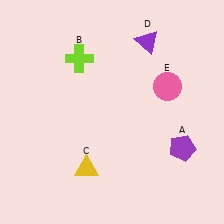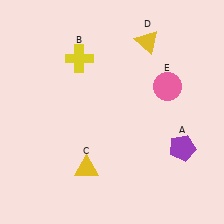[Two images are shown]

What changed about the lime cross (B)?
In Image 1, B is lime. In Image 2, it changed to yellow.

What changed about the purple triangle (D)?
In Image 1, D is purple. In Image 2, it changed to yellow.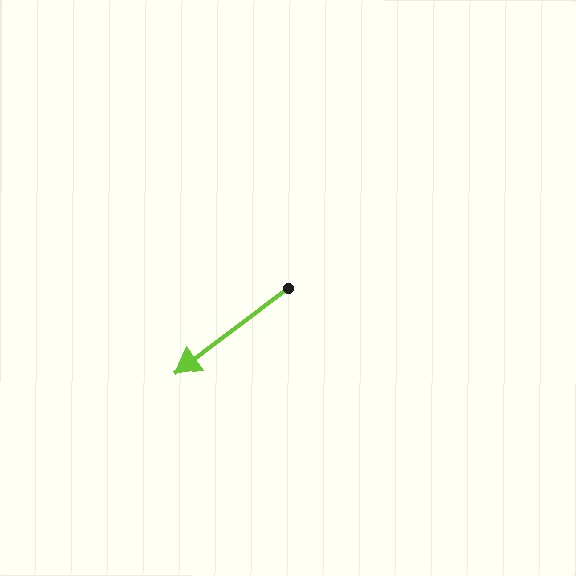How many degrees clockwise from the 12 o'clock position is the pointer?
Approximately 233 degrees.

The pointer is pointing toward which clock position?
Roughly 8 o'clock.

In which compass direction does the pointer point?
Southwest.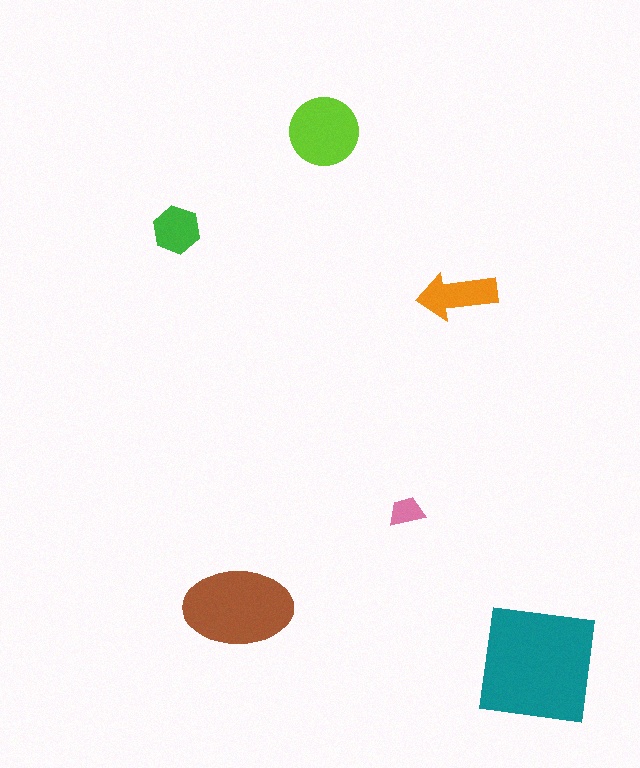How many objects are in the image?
There are 6 objects in the image.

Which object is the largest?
The teal square.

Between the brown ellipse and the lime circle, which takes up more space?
The brown ellipse.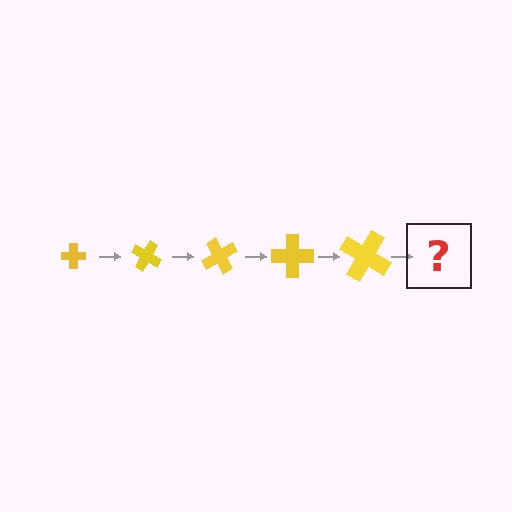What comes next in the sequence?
The next element should be a cross, larger than the previous one and rotated 150 degrees from the start.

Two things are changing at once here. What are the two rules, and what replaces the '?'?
The two rules are that the cross grows larger each step and it rotates 30 degrees each step. The '?' should be a cross, larger than the previous one and rotated 150 degrees from the start.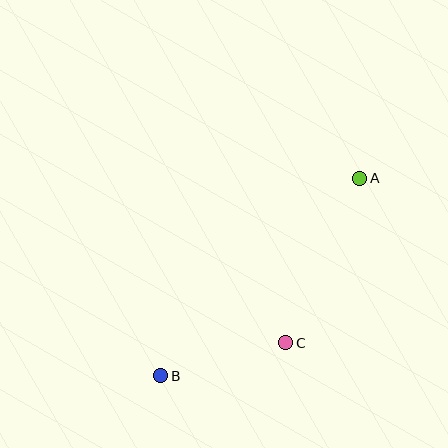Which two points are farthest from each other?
Points A and B are farthest from each other.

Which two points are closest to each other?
Points B and C are closest to each other.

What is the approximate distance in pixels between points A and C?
The distance between A and C is approximately 180 pixels.